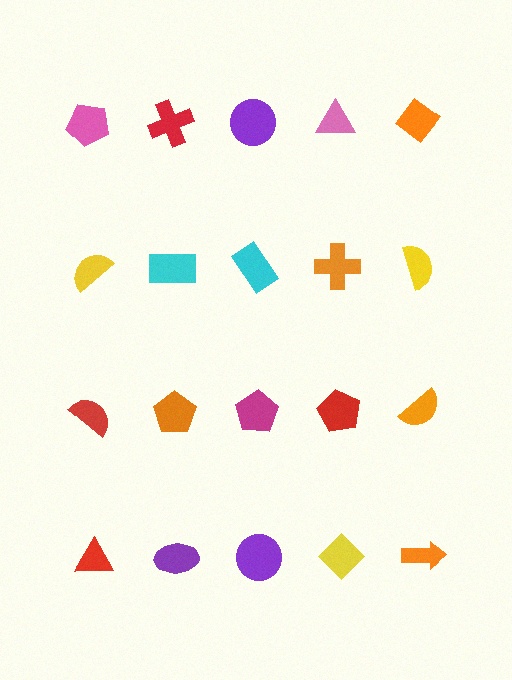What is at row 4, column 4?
A yellow diamond.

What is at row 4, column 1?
A red triangle.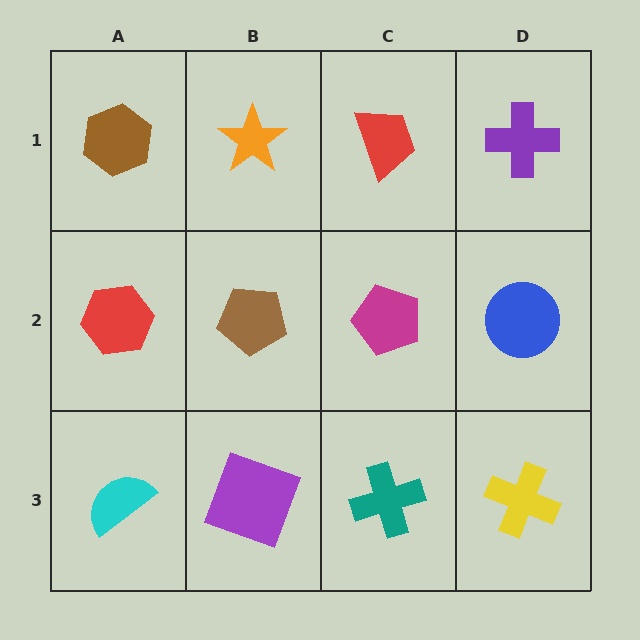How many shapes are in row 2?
4 shapes.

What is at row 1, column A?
A brown hexagon.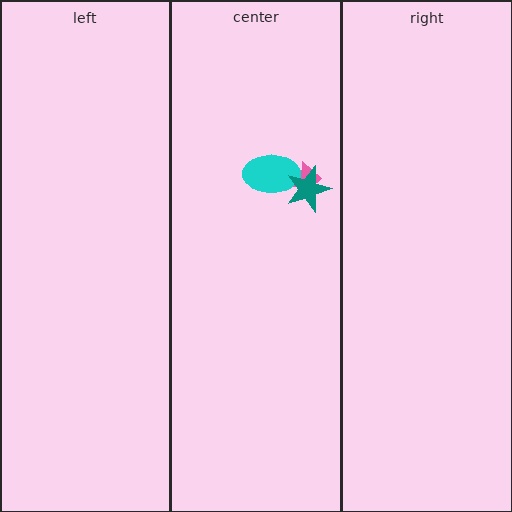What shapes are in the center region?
The pink arrow, the cyan ellipse, the teal star.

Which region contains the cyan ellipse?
The center region.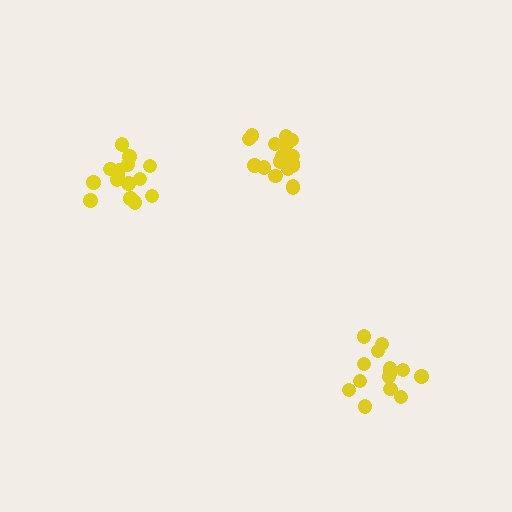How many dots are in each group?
Group 1: 17 dots, Group 2: 16 dots, Group 3: 14 dots (47 total).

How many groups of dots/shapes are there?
There are 3 groups.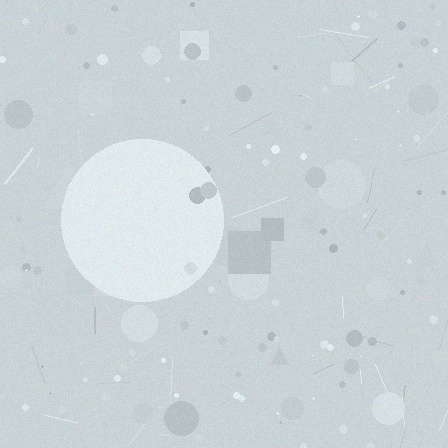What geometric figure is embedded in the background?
A circle is embedded in the background.